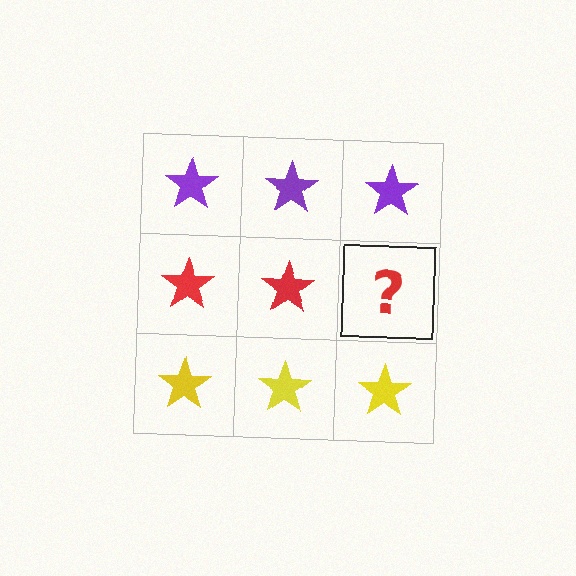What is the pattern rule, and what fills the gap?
The rule is that each row has a consistent color. The gap should be filled with a red star.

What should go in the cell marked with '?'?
The missing cell should contain a red star.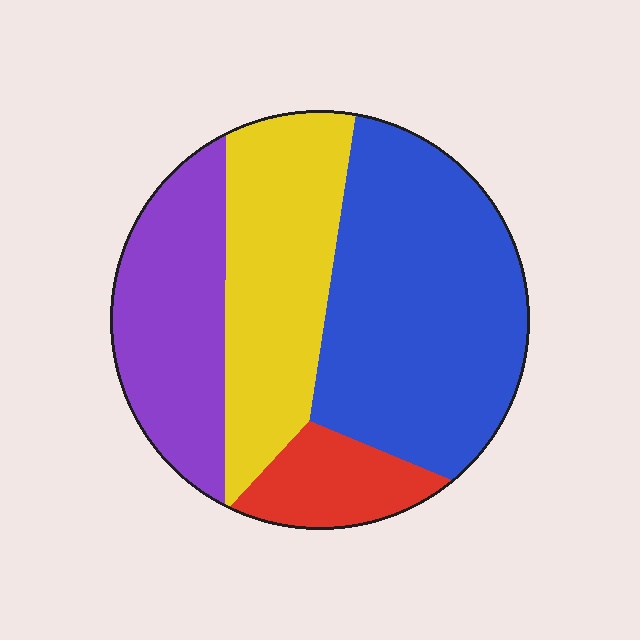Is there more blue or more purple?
Blue.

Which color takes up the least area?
Red, at roughly 10%.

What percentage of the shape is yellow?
Yellow covers roughly 25% of the shape.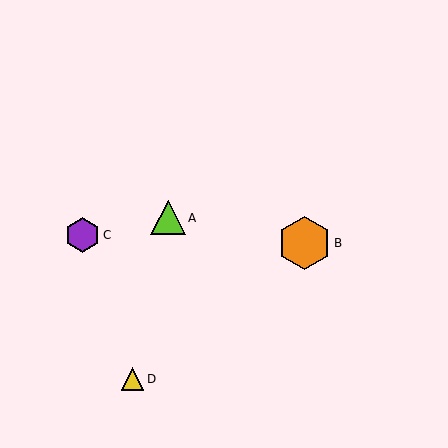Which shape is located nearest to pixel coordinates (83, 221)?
The purple hexagon (labeled C) at (83, 235) is nearest to that location.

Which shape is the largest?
The orange hexagon (labeled B) is the largest.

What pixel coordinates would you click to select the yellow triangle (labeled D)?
Click at (133, 379) to select the yellow triangle D.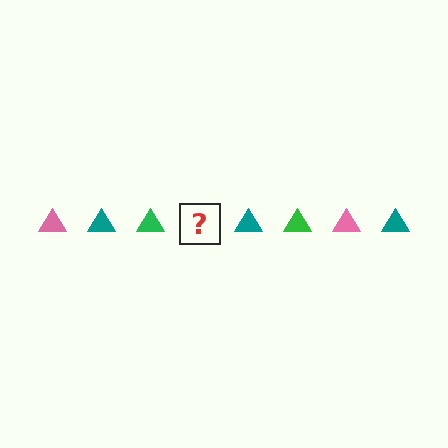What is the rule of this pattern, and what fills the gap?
The rule is that the pattern cycles through pink, teal, green triangles. The gap should be filled with a pink triangle.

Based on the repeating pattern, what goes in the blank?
The blank should be a pink triangle.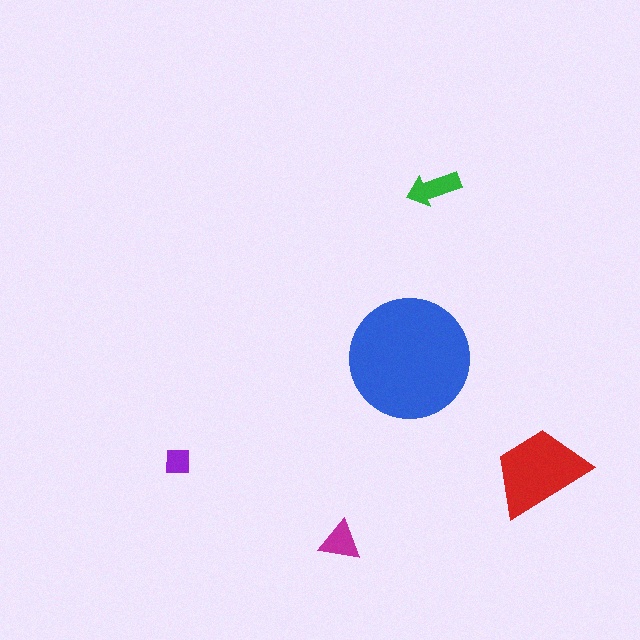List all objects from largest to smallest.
The blue circle, the red trapezoid, the green arrow, the magenta triangle, the purple square.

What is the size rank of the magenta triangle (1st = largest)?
4th.